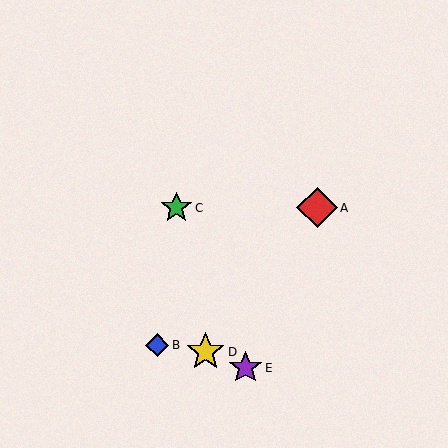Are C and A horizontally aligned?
Yes, both are at y≈208.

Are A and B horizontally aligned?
No, A is at y≈208 and B is at y≈345.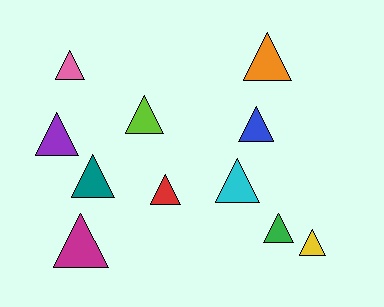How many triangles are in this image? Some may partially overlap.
There are 11 triangles.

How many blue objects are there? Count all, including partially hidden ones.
There is 1 blue object.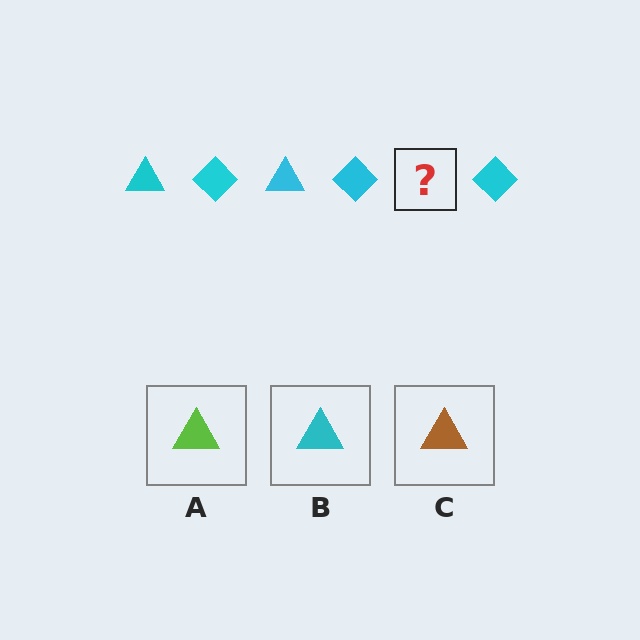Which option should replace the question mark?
Option B.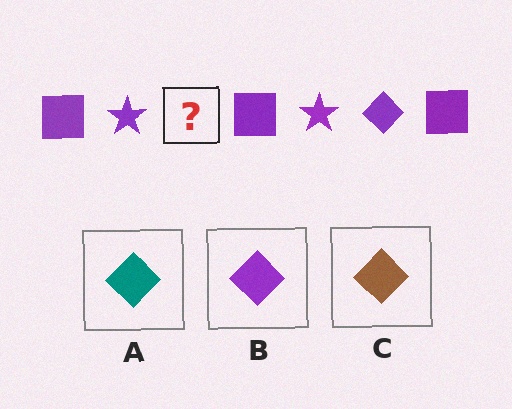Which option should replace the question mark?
Option B.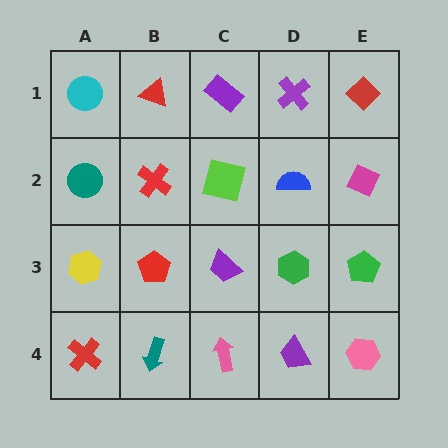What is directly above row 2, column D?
A purple cross.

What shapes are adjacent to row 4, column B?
A red pentagon (row 3, column B), a red cross (row 4, column A), a pink arrow (row 4, column C).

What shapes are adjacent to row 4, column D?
A green hexagon (row 3, column D), a pink arrow (row 4, column C), a pink hexagon (row 4, column E).